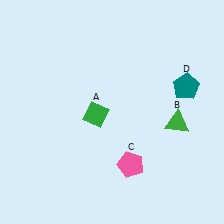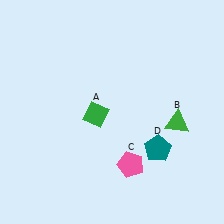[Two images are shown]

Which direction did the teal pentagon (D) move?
The teal pentagon (D) moved down.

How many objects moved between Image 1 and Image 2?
1 object moved between the two images.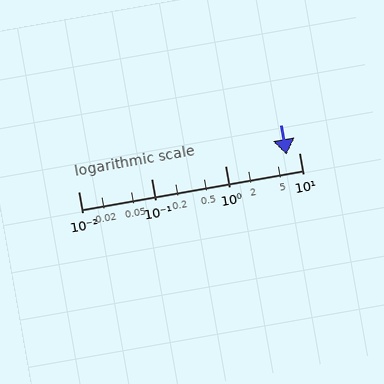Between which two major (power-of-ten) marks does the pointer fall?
The pointer is between 1 and 10.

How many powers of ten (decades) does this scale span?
The scale spans 3 decades, from 0.01 to 10.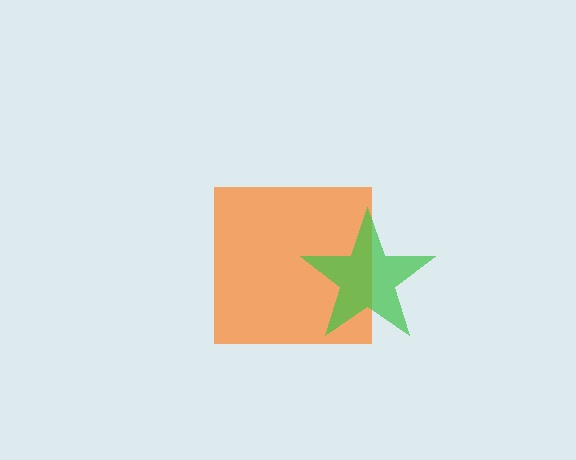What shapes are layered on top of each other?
The layered shapes are: an orange square, a green star.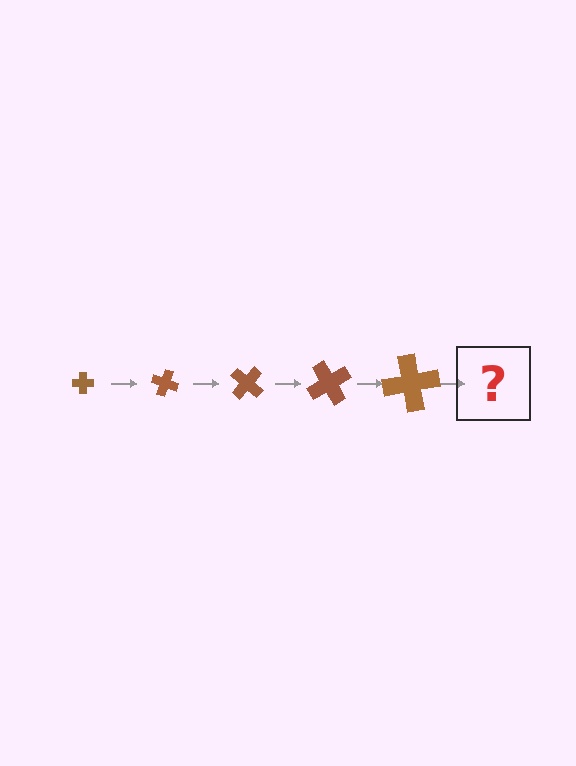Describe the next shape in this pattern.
It should be a cross, larger than the previous one and rotated 100 degrees from the start.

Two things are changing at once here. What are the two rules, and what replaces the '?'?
The two rules are that the cross grows larger each step and it rotates 20 degrees each step. The '?' should be a cross, larger than the previous one and rotated 100 degrees from the start.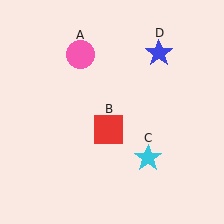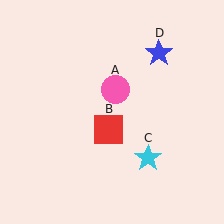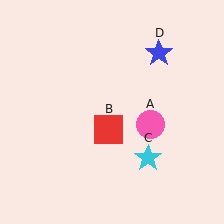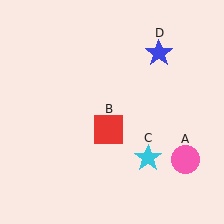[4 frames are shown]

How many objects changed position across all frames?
1 object changed position: pink circle (object A).